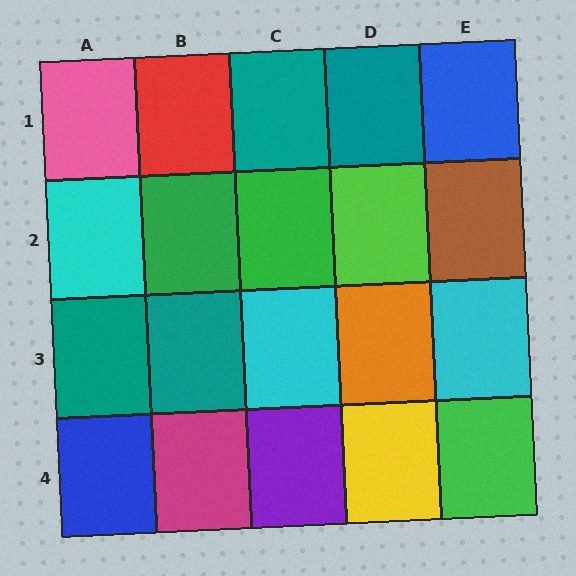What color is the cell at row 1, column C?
Teal.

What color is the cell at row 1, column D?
Teal.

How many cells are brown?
1 cell is brown.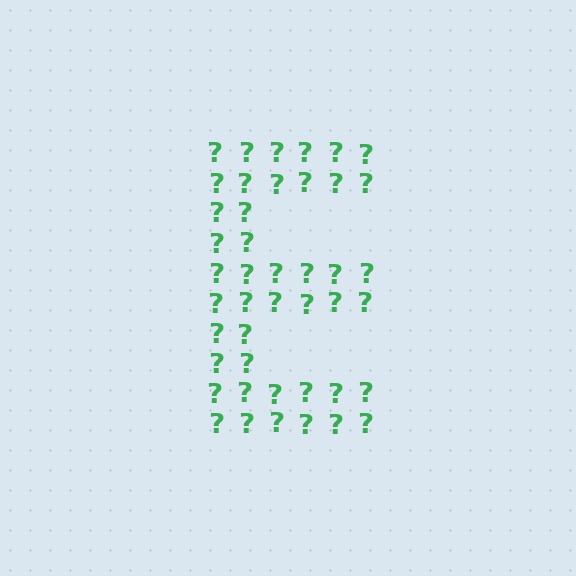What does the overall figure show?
The overall figure shows the letter E.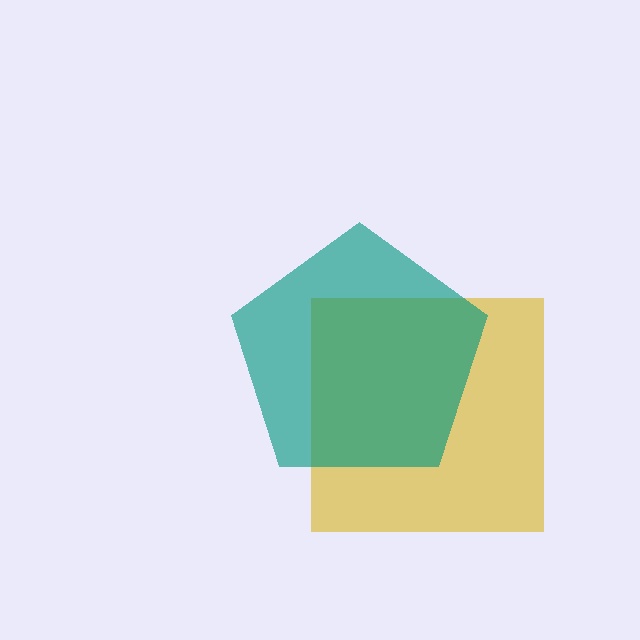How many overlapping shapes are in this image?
There are 2 overlapping shapes in the image.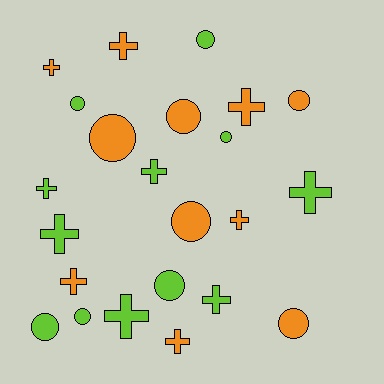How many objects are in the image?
There are 23 objects.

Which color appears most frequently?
Lime, with 12 objects.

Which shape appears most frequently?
Cross, with 12 objects.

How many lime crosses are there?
There are 6 lime crosses.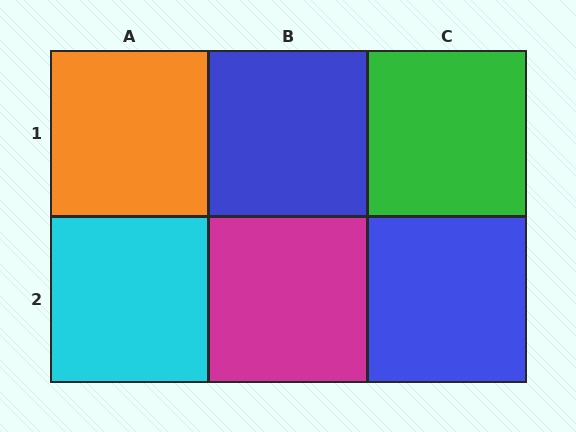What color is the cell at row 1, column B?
Blue.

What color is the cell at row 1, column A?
Orange.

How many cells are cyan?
1 cell is cyan.